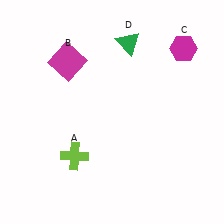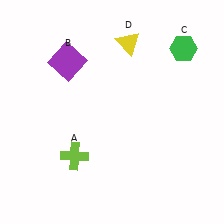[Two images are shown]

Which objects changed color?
B changed from magenta to purple. C changed from magenta to green. D changed from green to yellow.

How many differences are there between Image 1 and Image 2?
There are 3 differences between the two images.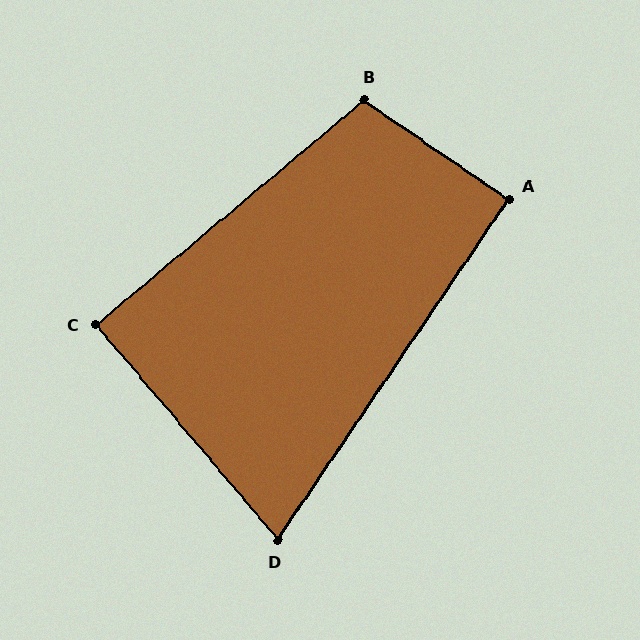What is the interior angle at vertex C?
Approximately 90 degrees (approximately right).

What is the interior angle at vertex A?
Approximately 90 degrees (approximately right).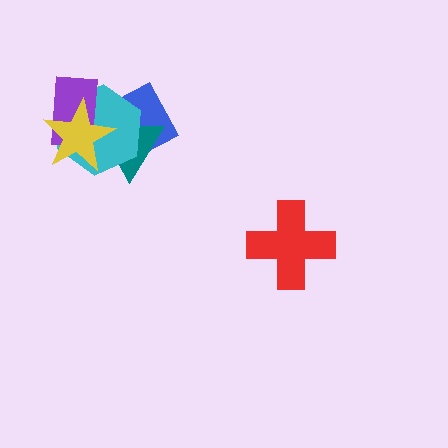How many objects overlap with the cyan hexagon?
4 objects overlap with the cyan hexagon.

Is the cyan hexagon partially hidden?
Yes, it is partially covered by another shape.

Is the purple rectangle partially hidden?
Yes, it is partially covered by another shape.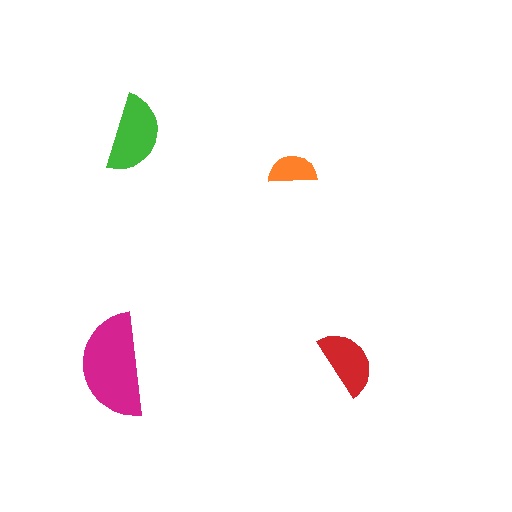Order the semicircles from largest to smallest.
the magenta one, the green one, the red one, the orange one.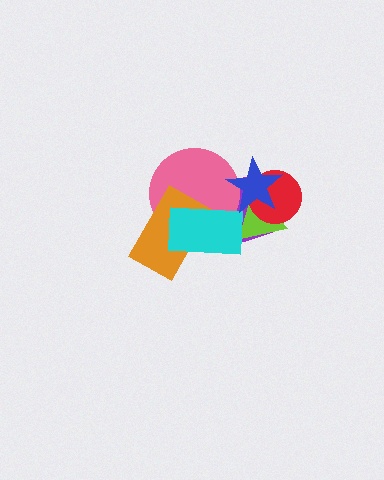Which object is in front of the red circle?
The blue star is in front of the red circle.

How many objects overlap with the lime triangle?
4 objects overlap with the lime triangle.